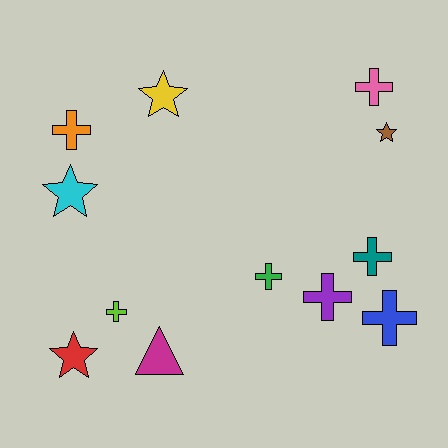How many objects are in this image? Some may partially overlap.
There are 12 objects.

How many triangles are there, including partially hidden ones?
There is 1 triangle.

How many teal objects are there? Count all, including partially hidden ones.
There is 1 teal object.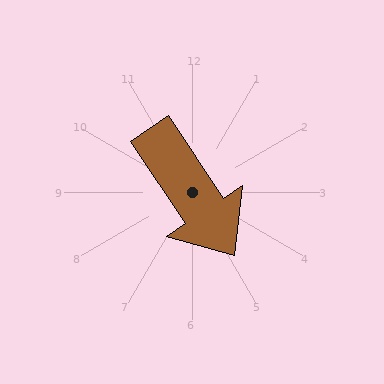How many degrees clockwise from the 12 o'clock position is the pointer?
Approximately 146 degrees.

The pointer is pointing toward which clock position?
Roughly 5 o'clock.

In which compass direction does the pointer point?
Southeast.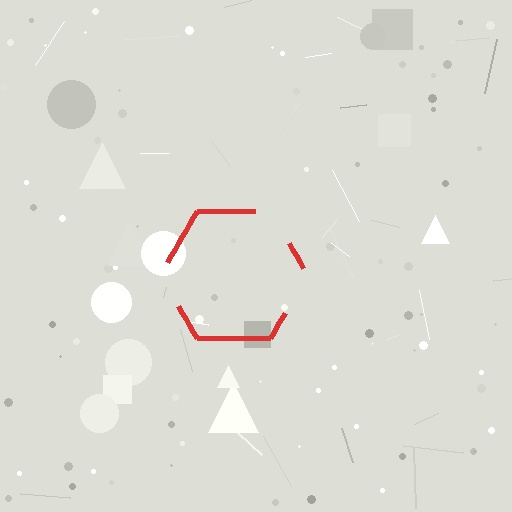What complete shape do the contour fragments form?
The contour fragments form a hexagon.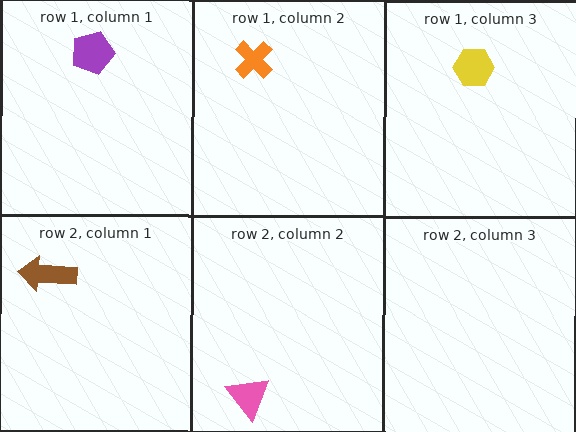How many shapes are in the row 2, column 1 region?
1.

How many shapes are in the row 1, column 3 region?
1.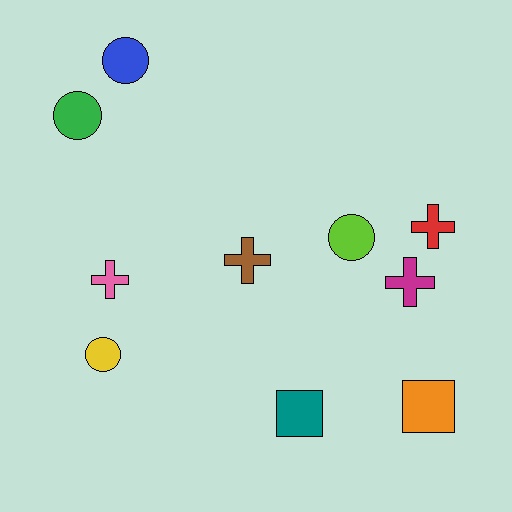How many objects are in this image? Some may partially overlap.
There are 10 objects.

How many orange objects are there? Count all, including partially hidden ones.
There is 1 orange object.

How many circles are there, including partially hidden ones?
There are 4 circles.